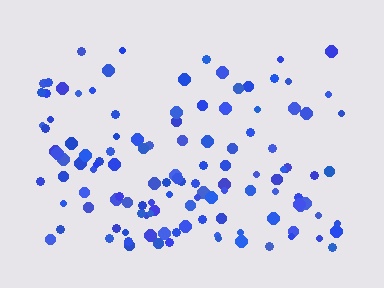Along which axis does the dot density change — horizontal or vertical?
Vertical.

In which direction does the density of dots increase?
From top to bottom, with the bottom side densest.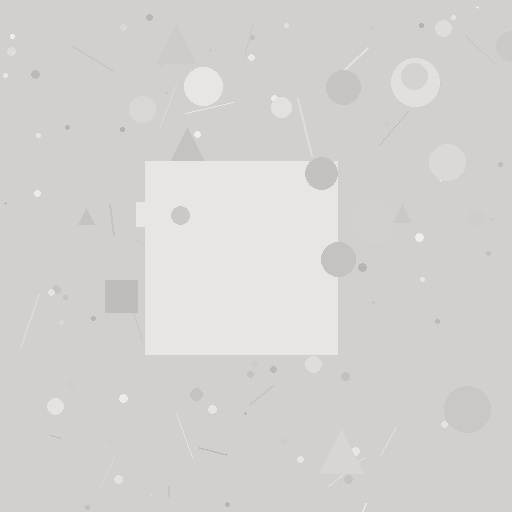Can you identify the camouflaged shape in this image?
The camouflaged shape is a square.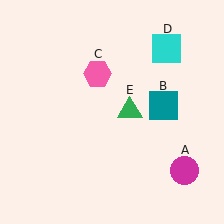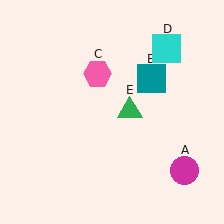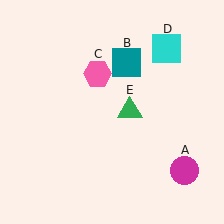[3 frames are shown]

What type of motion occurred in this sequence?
The teal square (object B) rotated counterclockwise around the center of the scene.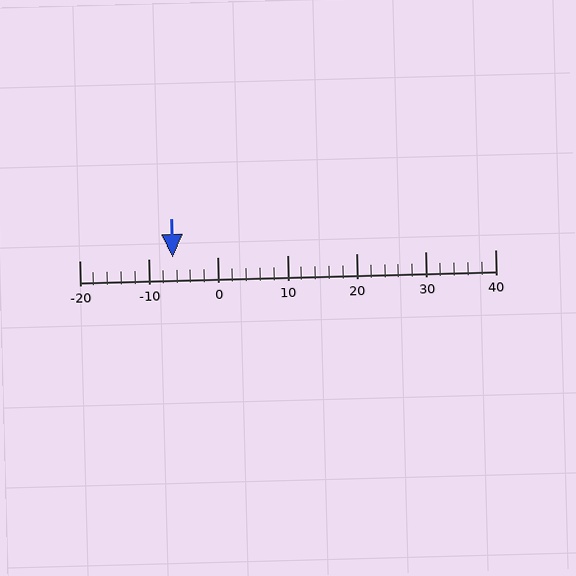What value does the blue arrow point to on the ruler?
The blue arrow points to approximately -6.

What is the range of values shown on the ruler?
The ruler shows values from -20 to 40.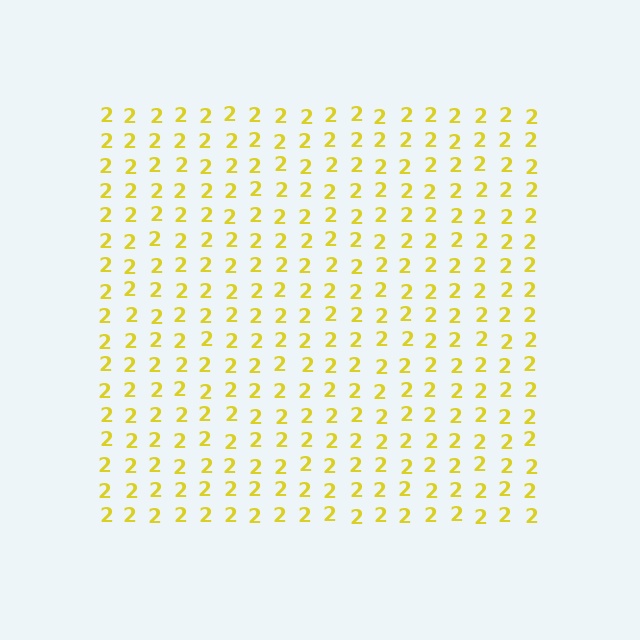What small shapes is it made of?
It is made of small digit 2's.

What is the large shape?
The large shape is a square.